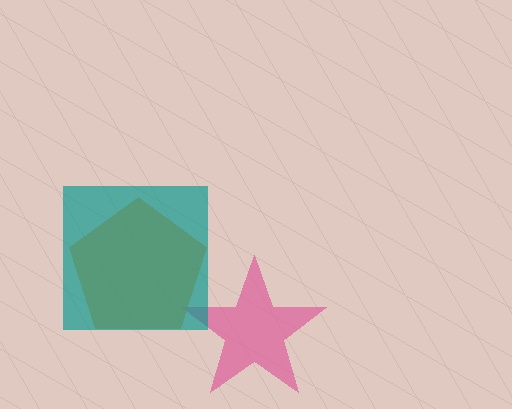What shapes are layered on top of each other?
The layered shapes are: a pink star, an orange pentagon, a teal square.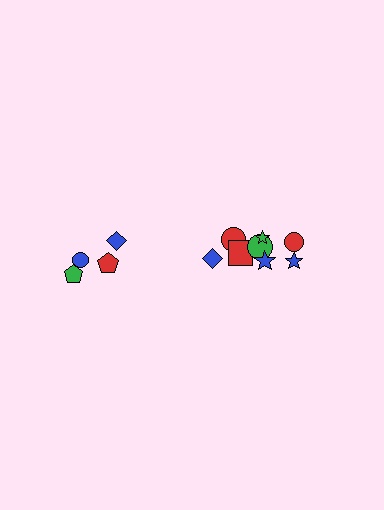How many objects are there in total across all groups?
There are 12 objects.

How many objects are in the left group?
There are 4 objects.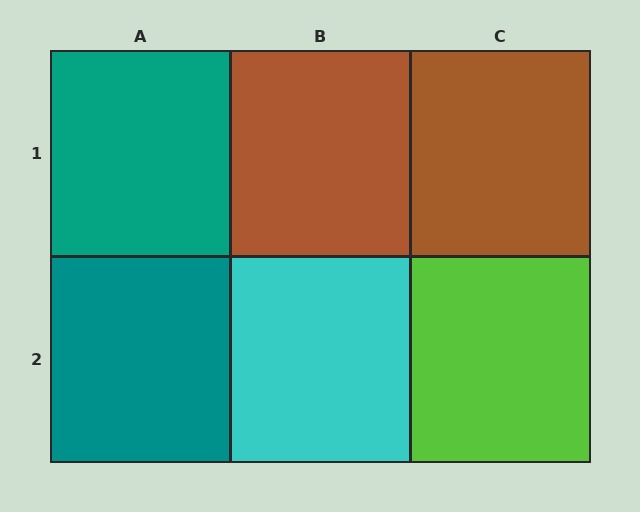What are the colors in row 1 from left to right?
Teal, brown, brown.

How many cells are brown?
2 cells are brown.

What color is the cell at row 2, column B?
Cyan.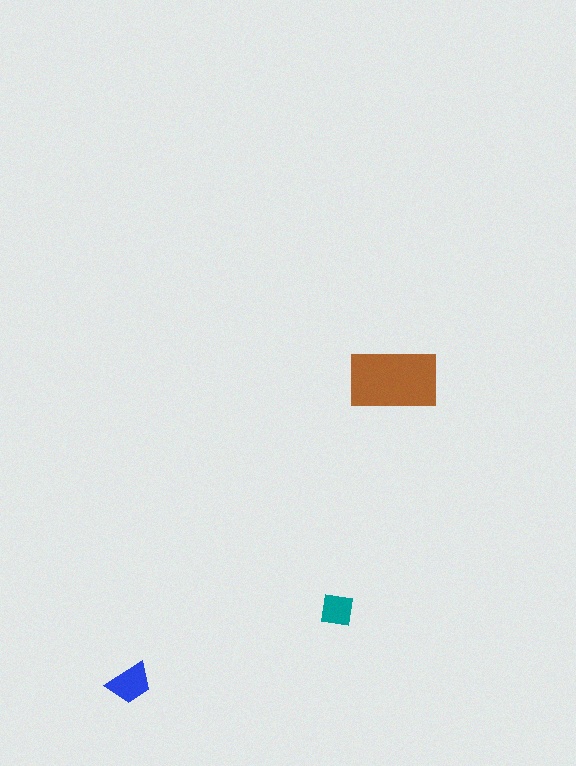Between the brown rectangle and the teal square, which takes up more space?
The brown rectangle.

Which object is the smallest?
The teal square.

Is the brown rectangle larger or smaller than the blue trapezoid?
Larger.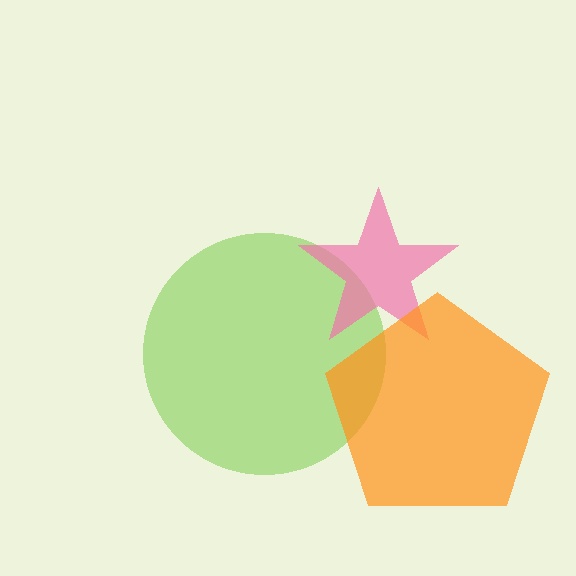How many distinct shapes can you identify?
There are 3 distinct shapes: a lime circle, a pink star, an orange pentagon.